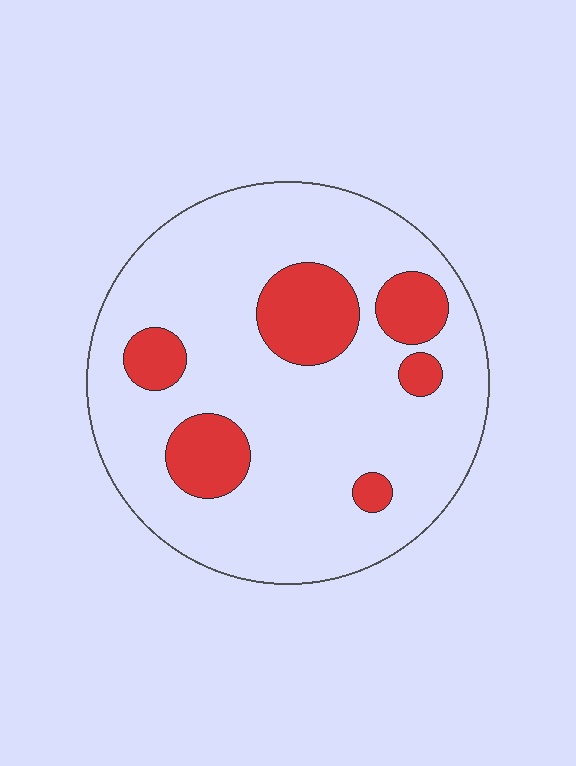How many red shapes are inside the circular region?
6.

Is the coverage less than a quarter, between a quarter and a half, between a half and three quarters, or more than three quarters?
Less than a quarter.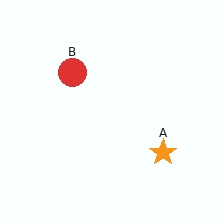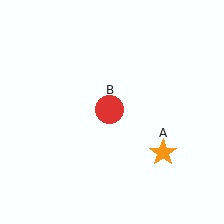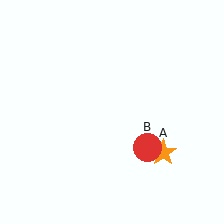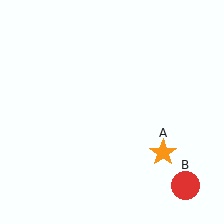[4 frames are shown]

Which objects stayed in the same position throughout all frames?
Orange star (object A) remained stationary.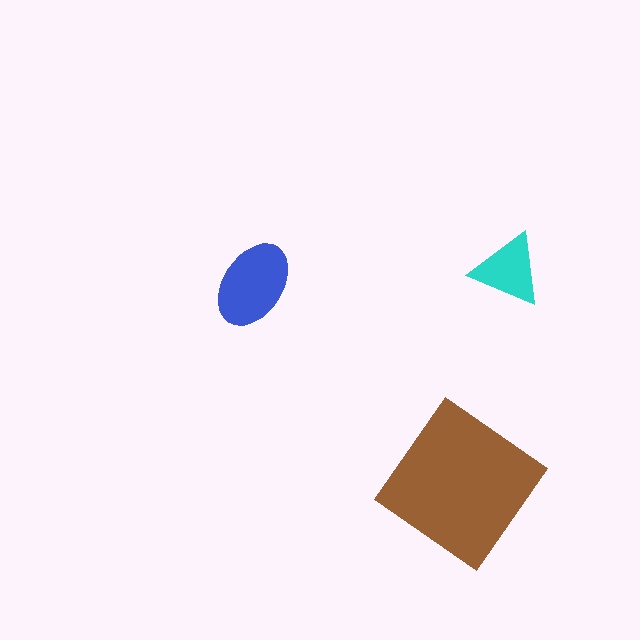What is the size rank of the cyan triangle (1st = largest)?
3rd.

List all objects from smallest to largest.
The cyan triangle, the blue ellipse, the brown diamond.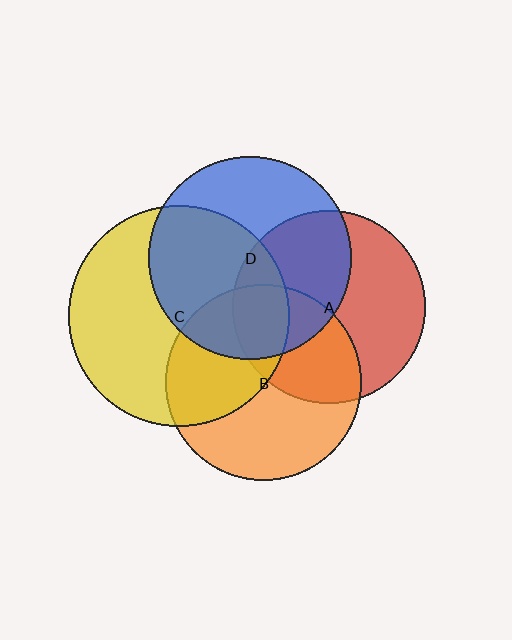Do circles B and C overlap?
Yes.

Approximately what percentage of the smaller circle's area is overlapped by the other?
Approximately 40%.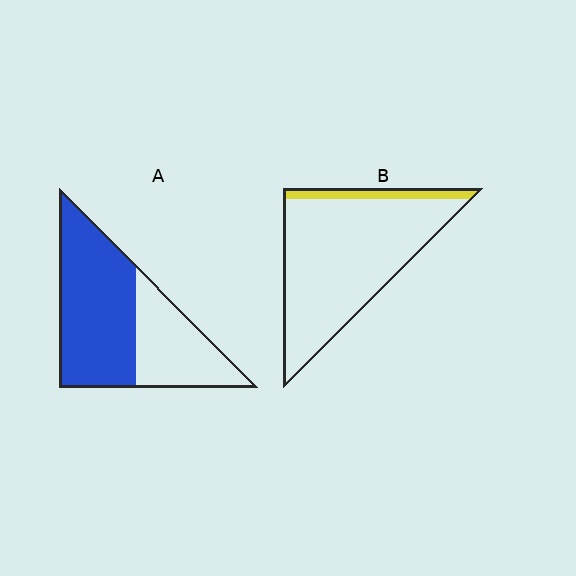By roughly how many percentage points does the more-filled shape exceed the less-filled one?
By roughly 50 percentage points (A over B).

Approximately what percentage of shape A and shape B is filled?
A is approximately 60% and B is approximately 10%.